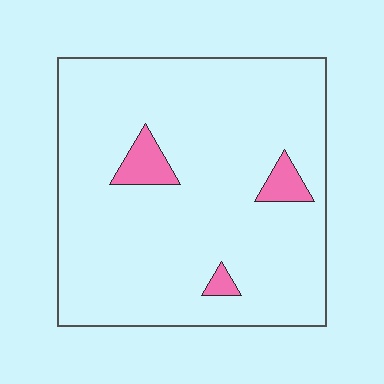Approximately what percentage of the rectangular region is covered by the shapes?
Approximately 5%.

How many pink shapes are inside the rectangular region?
3.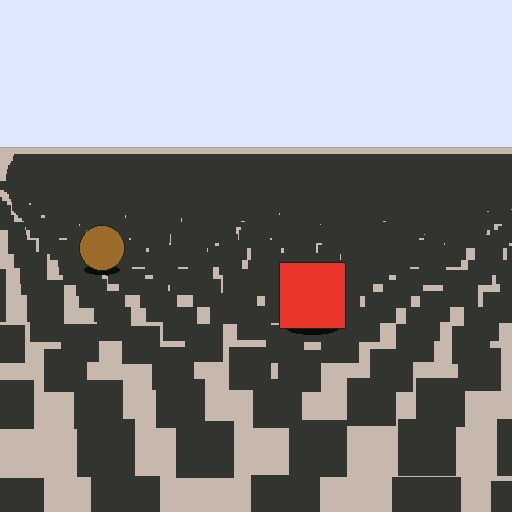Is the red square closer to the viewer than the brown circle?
Yes. The red square is closer — you can tell from the texture gradient: the ground texture is coarser near it.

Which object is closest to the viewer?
The red square is closest. The texture marks near it are larger and more spread out.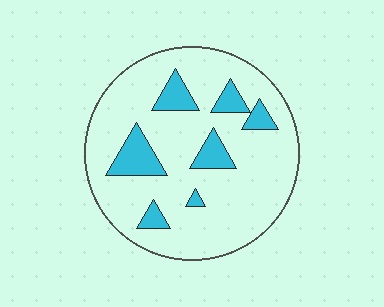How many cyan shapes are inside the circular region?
7.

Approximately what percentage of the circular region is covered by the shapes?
Approximately 15%.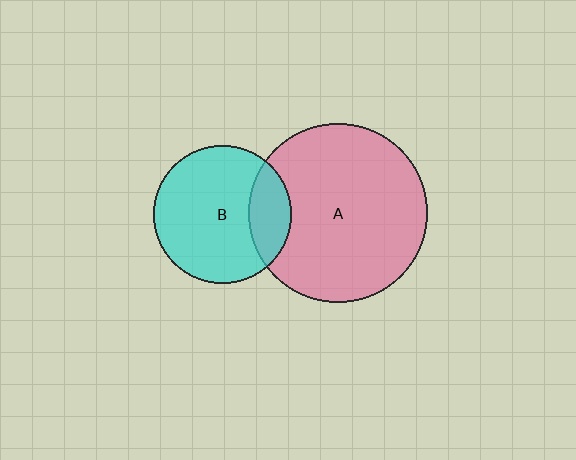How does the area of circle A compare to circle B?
Approximately 1.7 times.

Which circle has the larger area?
Circle A (pink).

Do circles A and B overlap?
Yes.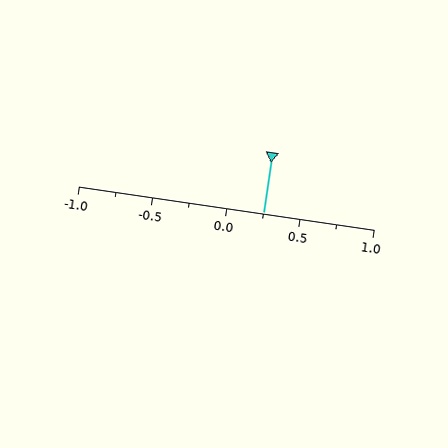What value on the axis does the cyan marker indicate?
The marker indicates approximately 0.25.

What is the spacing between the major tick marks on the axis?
The major ticks are spaced 0.5 apart.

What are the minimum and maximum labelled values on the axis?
The axis runs from -1.0 to 1.0.